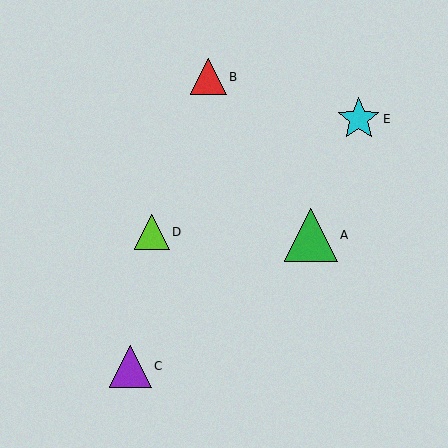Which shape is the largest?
The green triangle (labeled A) is the largest.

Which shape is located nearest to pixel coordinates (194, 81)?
The red triangle (labeled B) at (208, 77) is nearest to that location.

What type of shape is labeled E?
Shape E is a cyan star.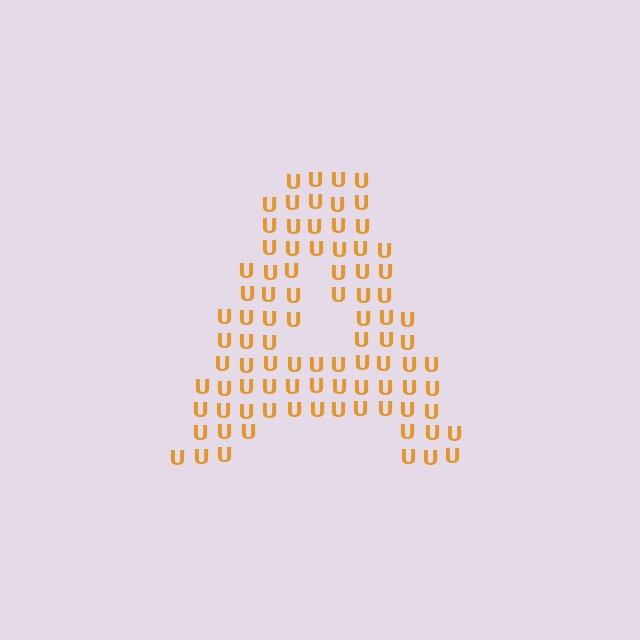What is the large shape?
The large shape is the letter A.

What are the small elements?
The small elements are letter U's.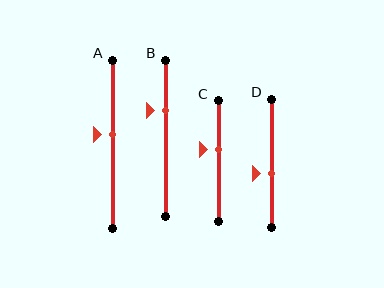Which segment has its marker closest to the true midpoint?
Segment A has its marker closest to the true midpoint.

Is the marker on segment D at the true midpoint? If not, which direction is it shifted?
No, the marker on segment D is shifted downward by about 8% of the segment length.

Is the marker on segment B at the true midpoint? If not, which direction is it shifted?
No, the marker on segment B is shifted upward by about 18% of the segment length.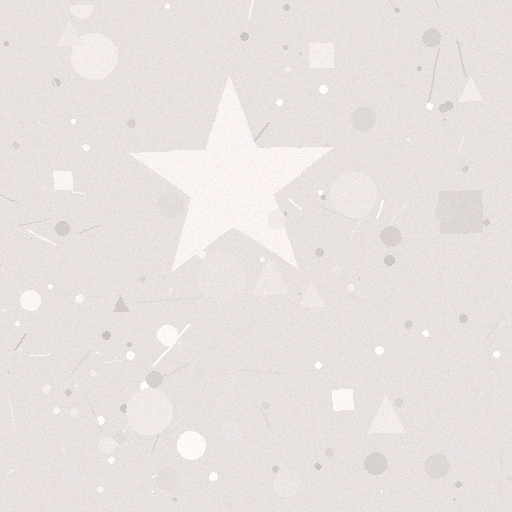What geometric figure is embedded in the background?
A star is embedded in the background.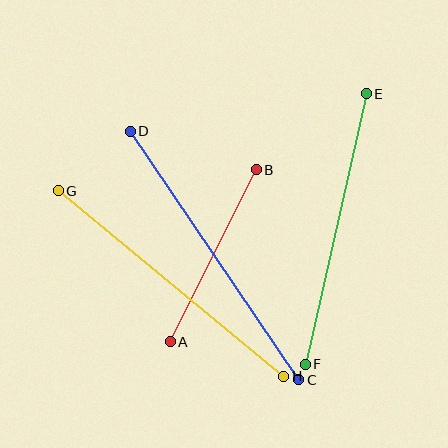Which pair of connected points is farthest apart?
Points C and D are farthest apart.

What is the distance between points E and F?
The distance is approximately 278 pixels.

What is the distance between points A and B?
The distance is approximately 192 pixels.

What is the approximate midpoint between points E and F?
The midpoint is at approximately (336, 229) pixels.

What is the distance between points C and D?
The distance is approximately 300 pixels.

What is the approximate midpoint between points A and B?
The midpoint is at approximately (213, 256) pixels.